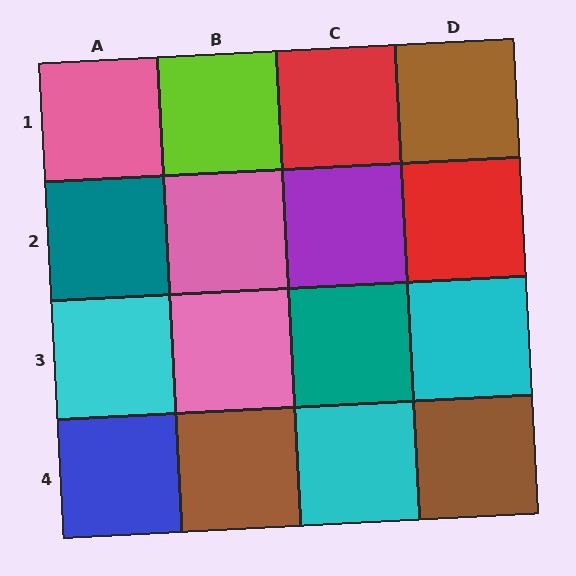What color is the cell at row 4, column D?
Brown.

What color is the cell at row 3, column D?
Cyan.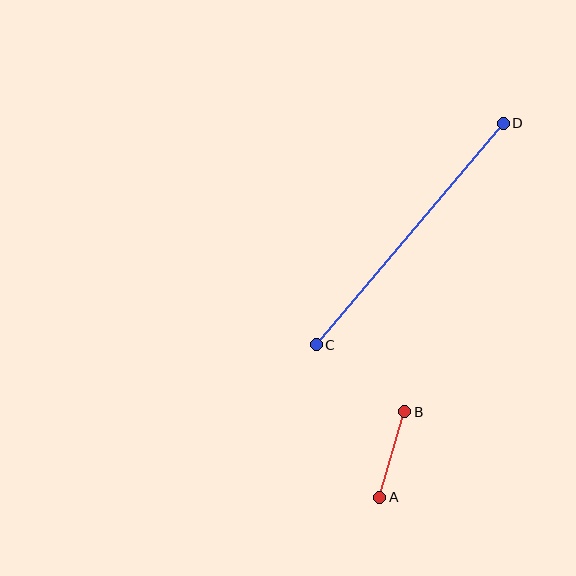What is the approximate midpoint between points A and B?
The midpoint is at approximately (392, 455) pixels.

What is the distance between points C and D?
The distance is approximately 290 pixels.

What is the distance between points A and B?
The distance is approximately 89 pixels.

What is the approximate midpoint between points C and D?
The midpoint is at approximately (410, 234) pixels.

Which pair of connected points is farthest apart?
Points C and D are farthest apart.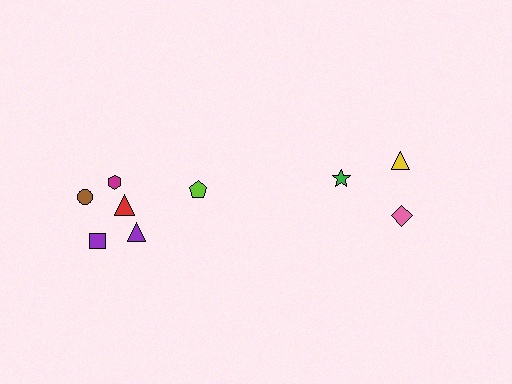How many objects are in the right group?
There are 3 objects.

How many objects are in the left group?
There are 6 objects.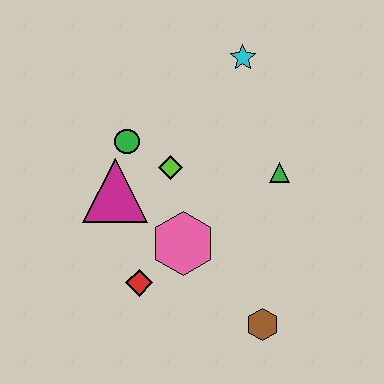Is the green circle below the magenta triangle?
No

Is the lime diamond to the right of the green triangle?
No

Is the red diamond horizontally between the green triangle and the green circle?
Yes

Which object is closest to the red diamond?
The pink hexagon is closest to the red diamond.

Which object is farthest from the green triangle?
The red diamond is farthest from the green triangle.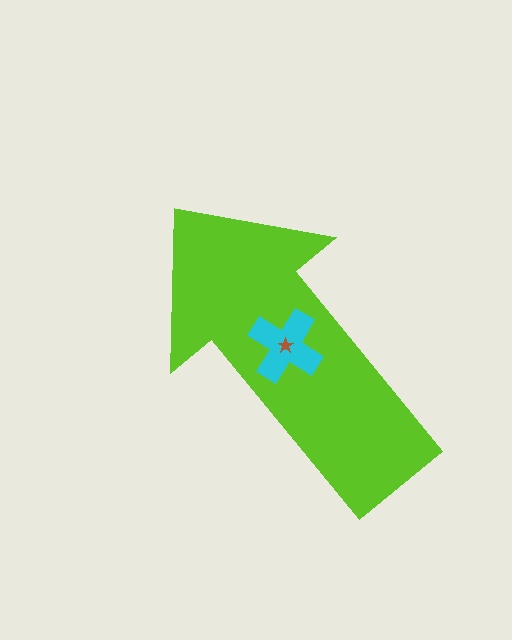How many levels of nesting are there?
3.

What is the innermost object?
The brown star.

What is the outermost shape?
The lime arrow.